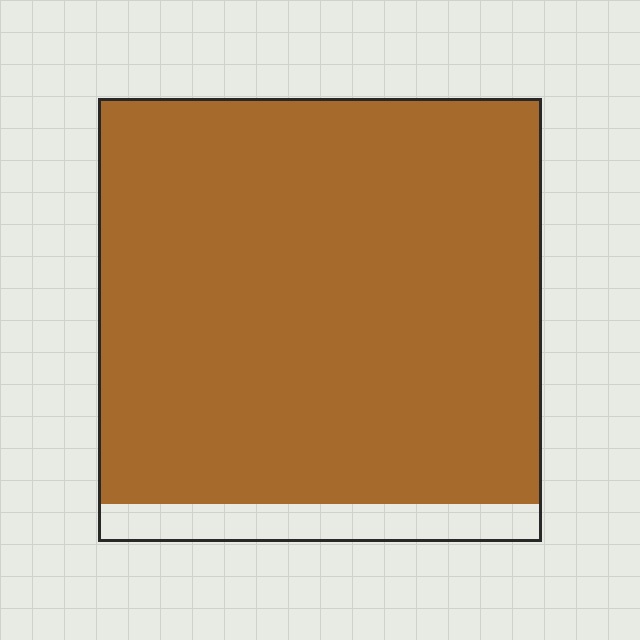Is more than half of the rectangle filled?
Yes.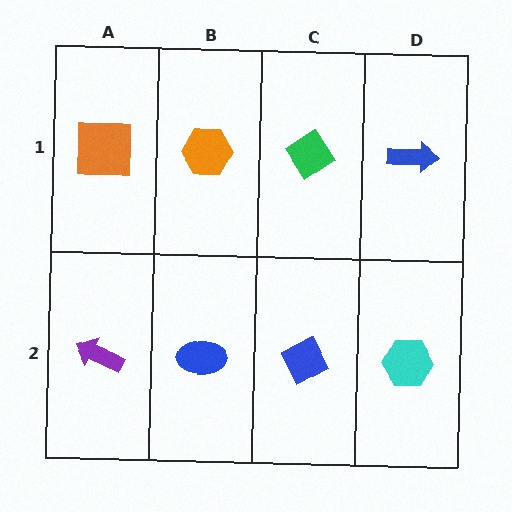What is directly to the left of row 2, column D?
A blue diamond.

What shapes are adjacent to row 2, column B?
An orange hexagon (row 1, column B), a purple arrow (row 2, column A), a blue diamond (row 2, column C).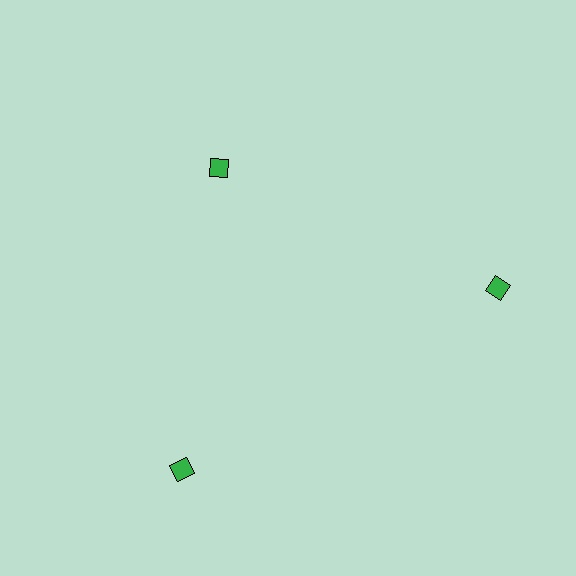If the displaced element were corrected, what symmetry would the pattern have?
It would have 3-fold rotational symmetry — the pattern would map onto itself every 120 degrees.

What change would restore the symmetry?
The symmetry would be restored by moving it outward, back onto the ring so that all 3 diamonds sit at equal angles and equal distance from the center.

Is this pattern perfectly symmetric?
No. The 3 green diamonds are arranged in a ring, but one element near the 11 o'clock position is pulled inward toward the center, breaking the 3-fold rotational symmetry.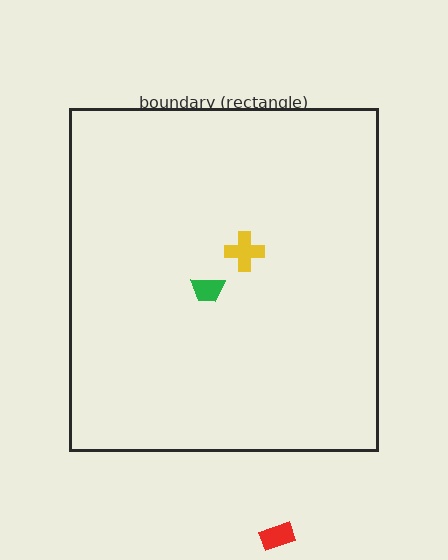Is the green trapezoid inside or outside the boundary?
Inside.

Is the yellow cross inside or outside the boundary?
Inside.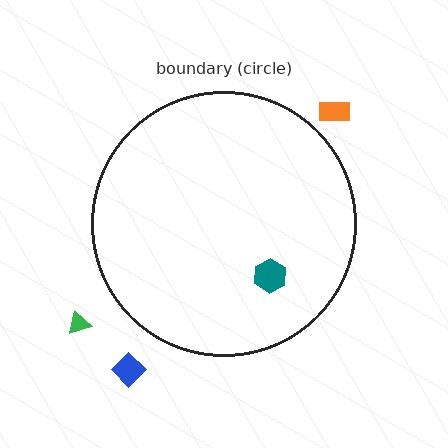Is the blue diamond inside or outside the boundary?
Outside.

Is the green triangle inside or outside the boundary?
Outside.